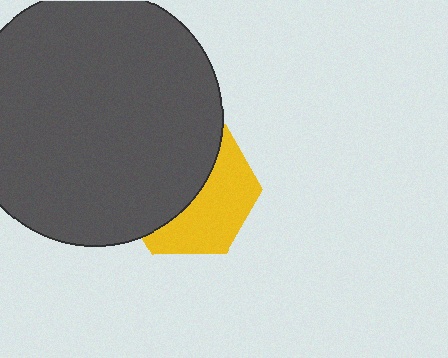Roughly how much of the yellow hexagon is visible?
About half of it is visible (roughly 46%).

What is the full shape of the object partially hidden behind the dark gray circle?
The partially hidden object is a yellow hexagon.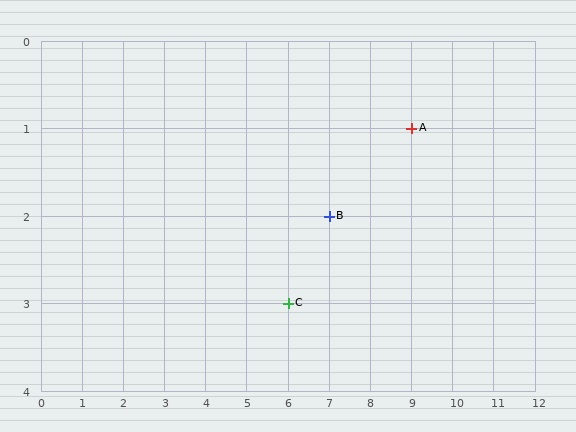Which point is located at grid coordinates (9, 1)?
Point A is at (9, 1).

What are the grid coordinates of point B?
Point B is at grid coordinates (7, 2).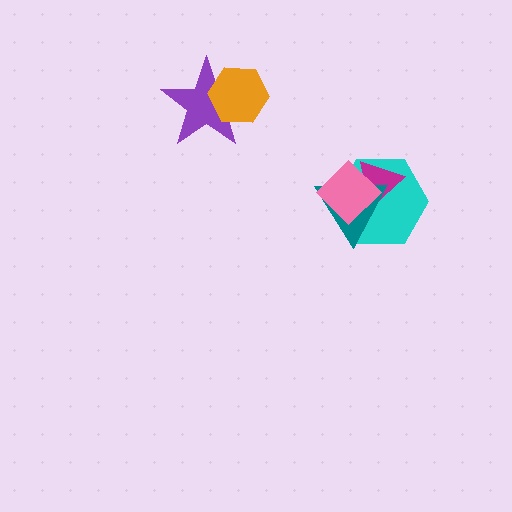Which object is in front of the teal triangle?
The pink diamond is in front of the teal triangle.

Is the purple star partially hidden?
Yes, it is partially covered by another shape.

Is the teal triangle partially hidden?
Yes, it is partially covered by another shape.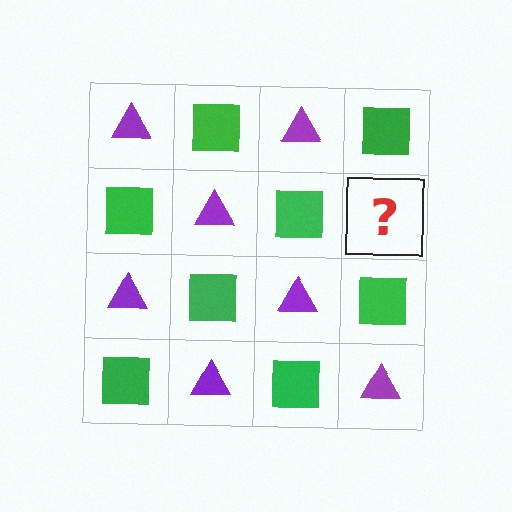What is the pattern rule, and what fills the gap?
The rule is that it alternates purple triangle and green square in a checkerboard pattern. The gap should be filled with a purple triangle.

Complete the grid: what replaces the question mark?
The question mark should be replaced with a purple triangle.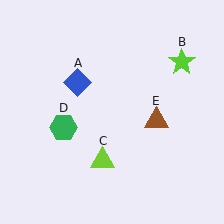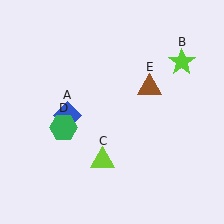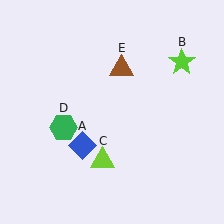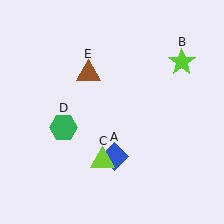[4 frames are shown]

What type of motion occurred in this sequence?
The blue diamond (object A), brown triangle (object E) rotated counterclockwise around the center of the scene.